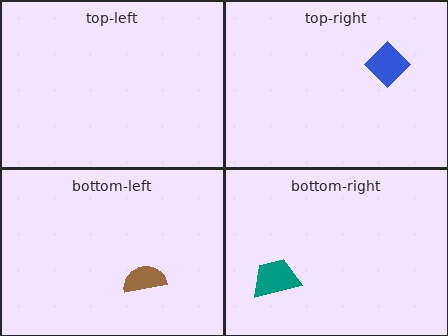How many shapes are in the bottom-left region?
1.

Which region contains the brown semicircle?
The bottom-left region.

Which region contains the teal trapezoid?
The bottom-right region.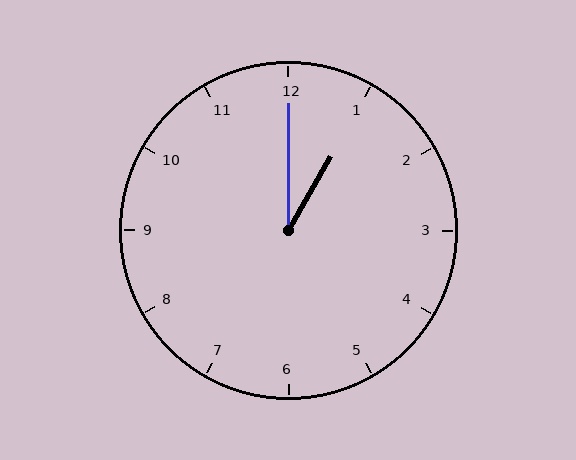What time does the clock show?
1:00.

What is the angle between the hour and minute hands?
Approximately 30 degrees.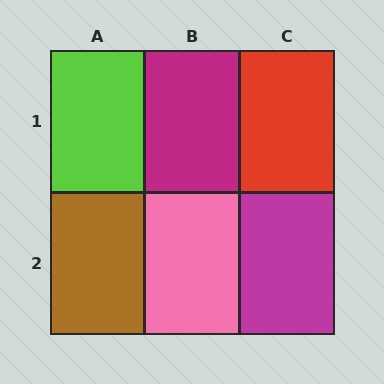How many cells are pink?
1 cell is pink.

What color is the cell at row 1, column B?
Magenta.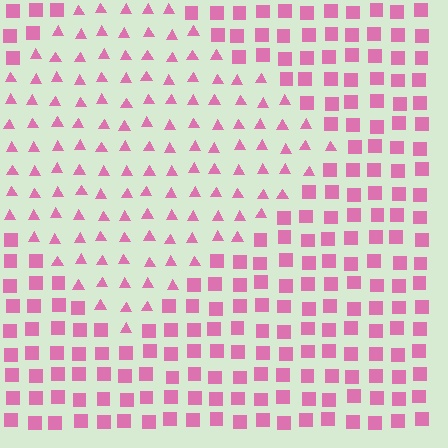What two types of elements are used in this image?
The image uses triangles inside the diamond region and squares outside it.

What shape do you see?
I see a diamond.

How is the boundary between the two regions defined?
The boundary is defined by a change in element shape: triangles inside vs. squares outside. All elements share the same color and spacing.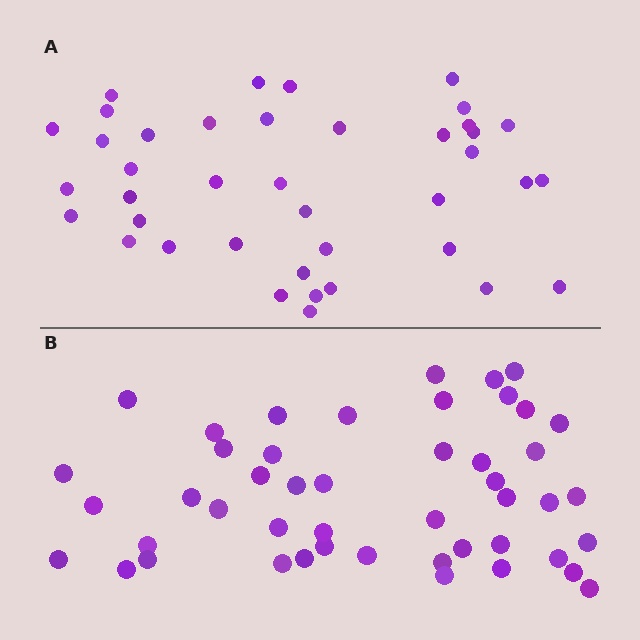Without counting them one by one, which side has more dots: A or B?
Region B (the bottom region) has more dots.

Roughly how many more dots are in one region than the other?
Region B has roughly 8 or so more dots than region A.